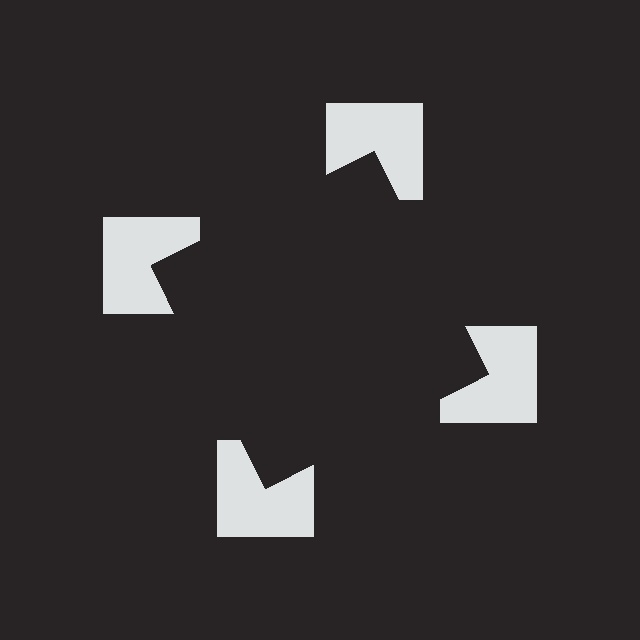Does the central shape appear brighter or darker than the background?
It typically appears slightly darker than the background, even though no actual brightness change is drawn.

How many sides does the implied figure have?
4 sides.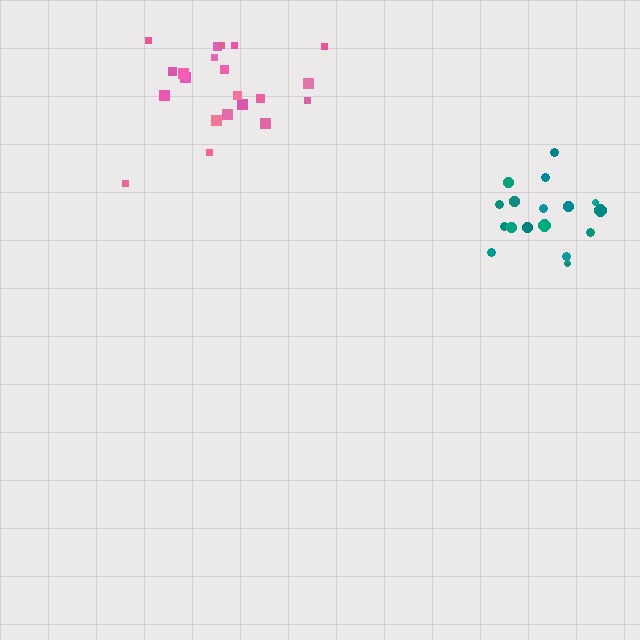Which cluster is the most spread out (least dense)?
Pink.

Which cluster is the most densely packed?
Teal.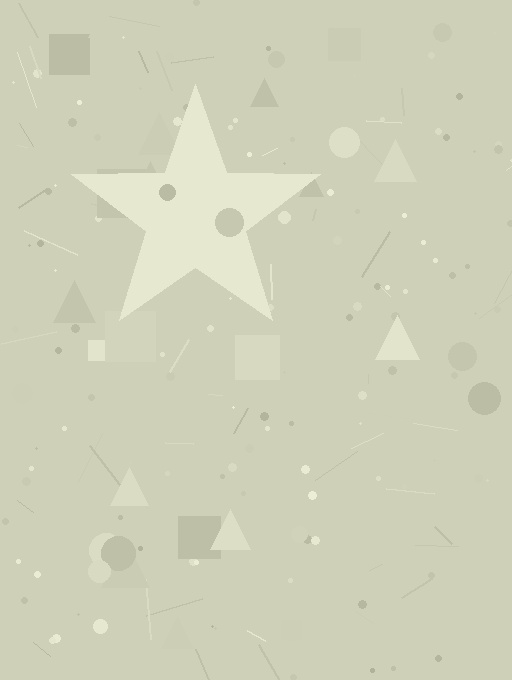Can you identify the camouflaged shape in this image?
The camouflaged shape is a star.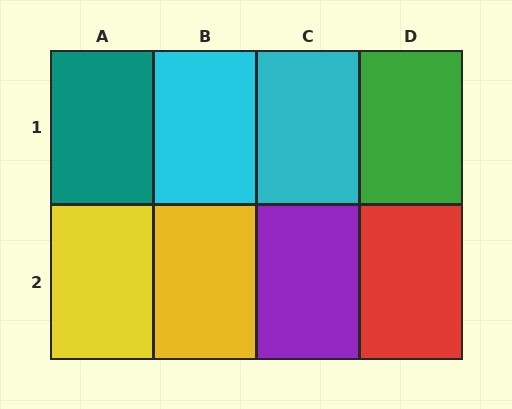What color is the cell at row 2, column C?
Purple.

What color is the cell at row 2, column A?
Yellow.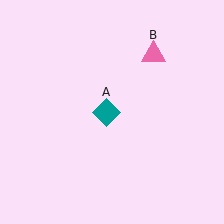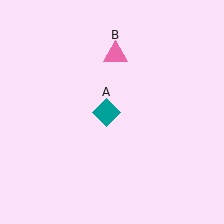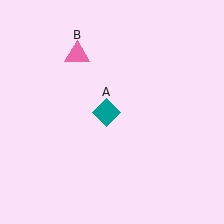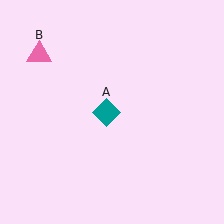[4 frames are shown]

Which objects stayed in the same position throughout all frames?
Teal diamond (object A) remained stationary.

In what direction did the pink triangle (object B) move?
The pink triangle (object B) moved left.